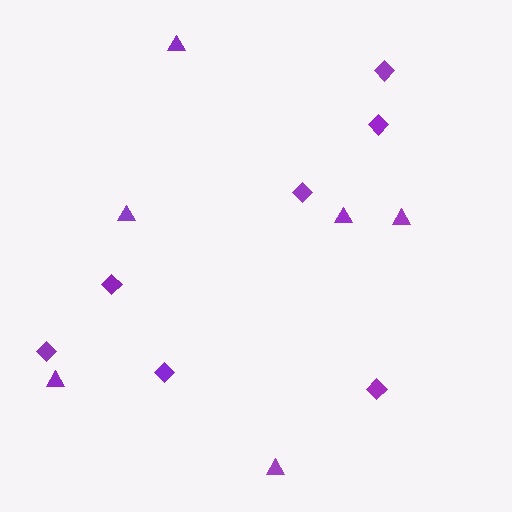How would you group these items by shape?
There are 2 groups: one group of diamonds (7) and one group of triangles (6).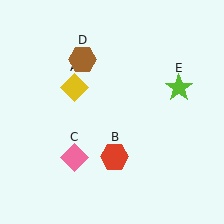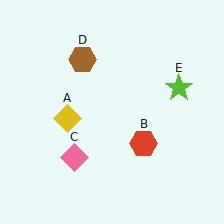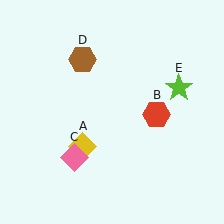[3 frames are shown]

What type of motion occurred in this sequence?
The yellow diamond (object A), red hexagon (object B) rotated counterclockwise around the center of the scene.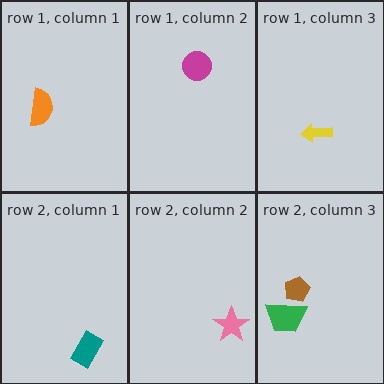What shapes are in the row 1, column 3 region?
The yellow arrow.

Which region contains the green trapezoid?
The row 2, column 3 region.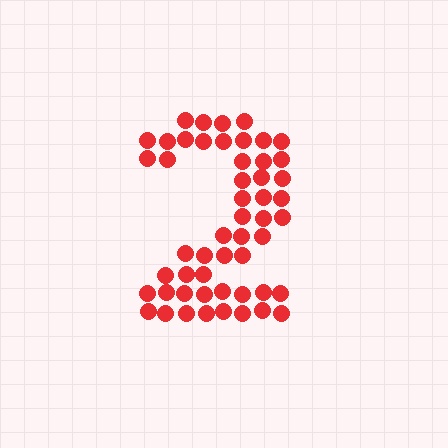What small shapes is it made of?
It is made of small circles.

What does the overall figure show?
The overall figure shows the digit 2.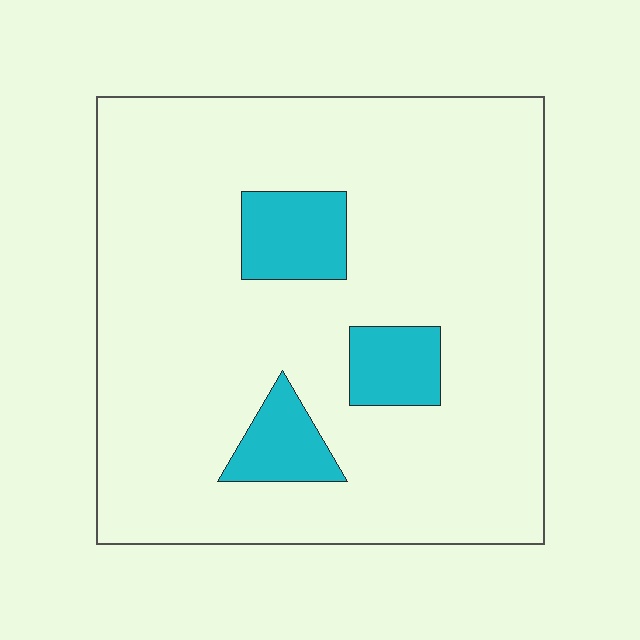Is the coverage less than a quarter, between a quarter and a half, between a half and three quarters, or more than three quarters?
Less than a quarter.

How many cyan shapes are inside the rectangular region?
3.